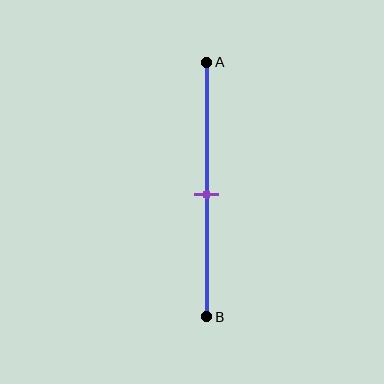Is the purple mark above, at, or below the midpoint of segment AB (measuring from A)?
The purple mark is approximately at the midpoint of segment AB.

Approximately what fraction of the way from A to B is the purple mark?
The purple mark is approximately 50% of the way from A to B.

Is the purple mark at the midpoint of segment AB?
Yes, the mark is approximately at the midpoint.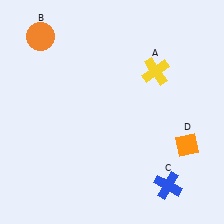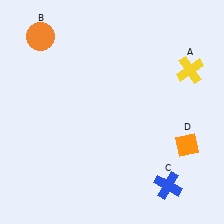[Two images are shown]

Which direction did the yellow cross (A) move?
The yellow cross (A) moved right.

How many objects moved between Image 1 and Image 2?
1 object moved between the two images.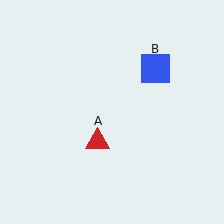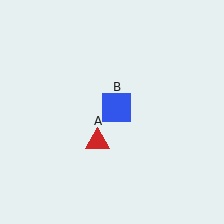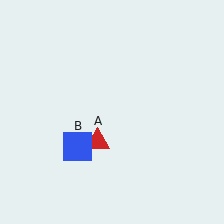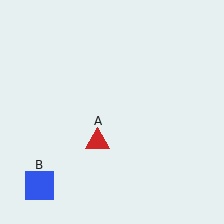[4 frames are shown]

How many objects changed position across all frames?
1 object changed position: blue square (object B).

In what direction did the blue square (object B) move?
The blue square (object B) moved down and to the left.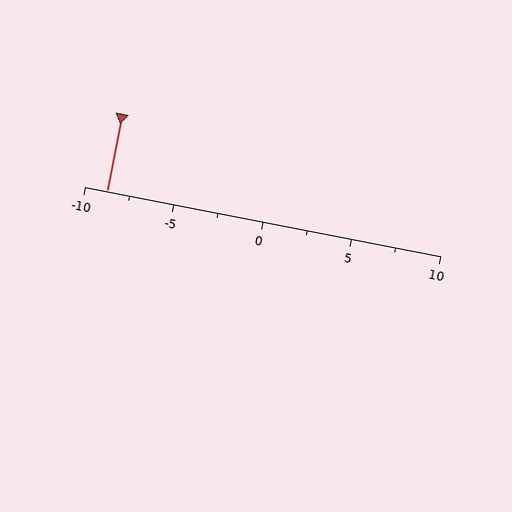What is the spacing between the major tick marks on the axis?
The major ticks are spaced 5 apart.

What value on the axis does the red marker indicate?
The marker indicates approximately -8.8.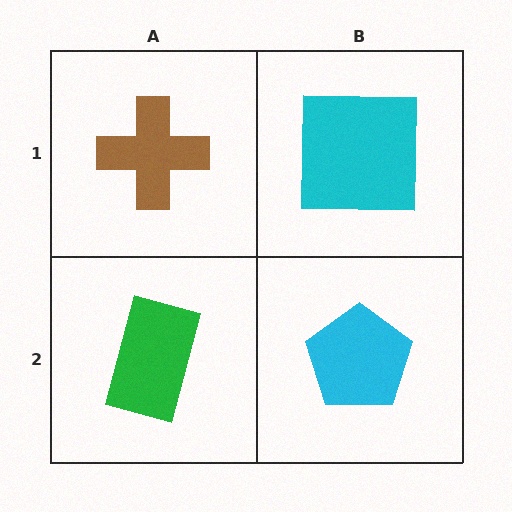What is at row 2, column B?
A cyan pentagon.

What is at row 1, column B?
A cyan square.